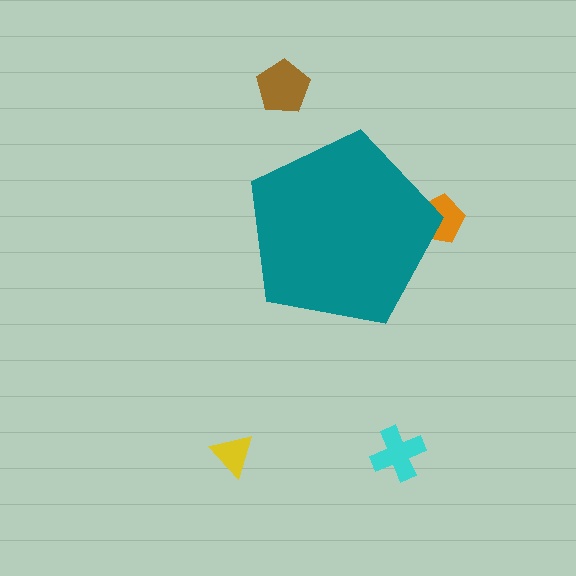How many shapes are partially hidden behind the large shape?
1 shape is partially hidden.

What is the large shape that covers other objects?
A teal pentagon.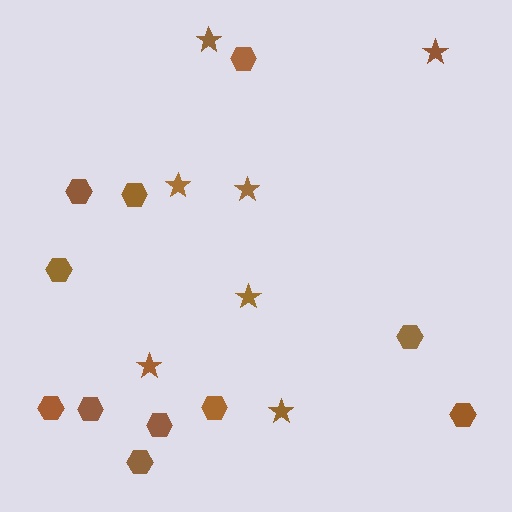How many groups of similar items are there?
There are 2 groups: one group of hexagons (11) and one group of stars (7).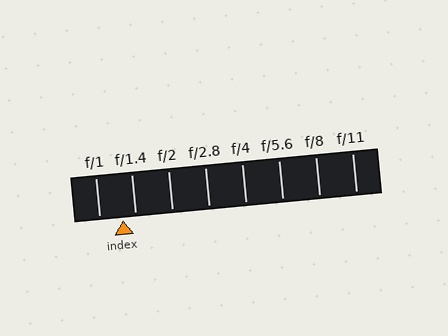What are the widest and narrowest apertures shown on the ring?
The widest aperture shown is f/1 and the narrowest is f/11.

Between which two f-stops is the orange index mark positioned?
The index mark is between f/1 and f/1.4.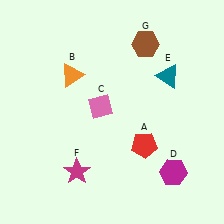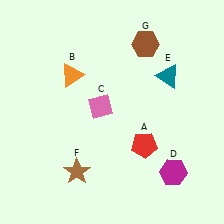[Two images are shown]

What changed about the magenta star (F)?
In Image 1, F is magenta. In Image 2, it changed to brown.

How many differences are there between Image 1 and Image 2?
There is 1 difference between the two images.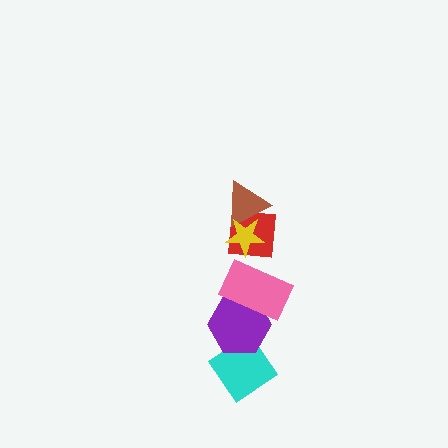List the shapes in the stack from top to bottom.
From top to bottom: the yellow star, the brown triangle, the red square, the pink rectangle, the purple hexagon, the cyan diamond.